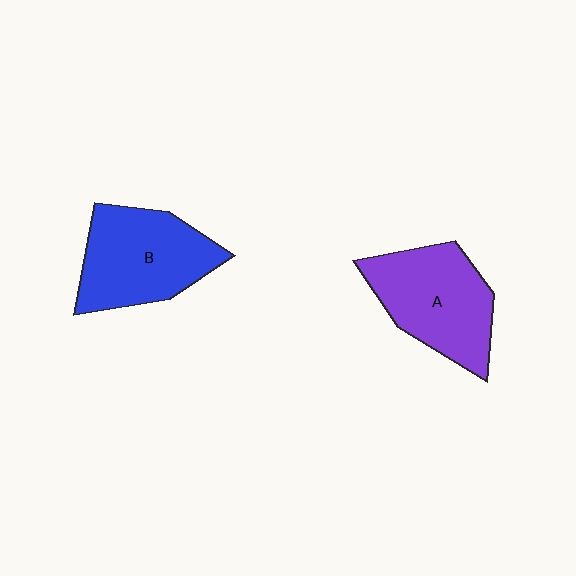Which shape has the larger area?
Shape B (blue).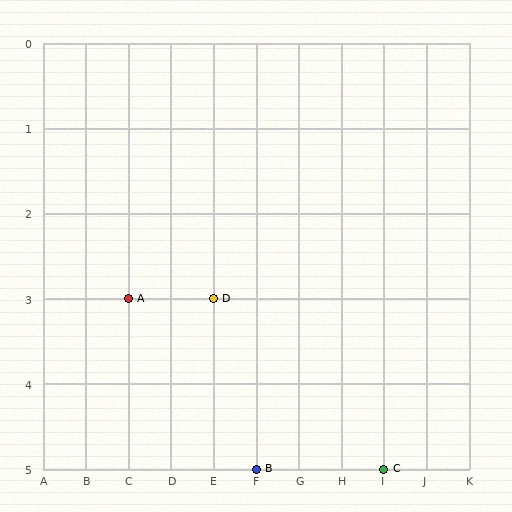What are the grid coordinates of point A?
Point A is at grid coordinates (C, 3).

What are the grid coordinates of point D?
Point D is at grid coordinates (E, 3).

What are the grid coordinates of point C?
Point C is at grid coordinates (I, 5).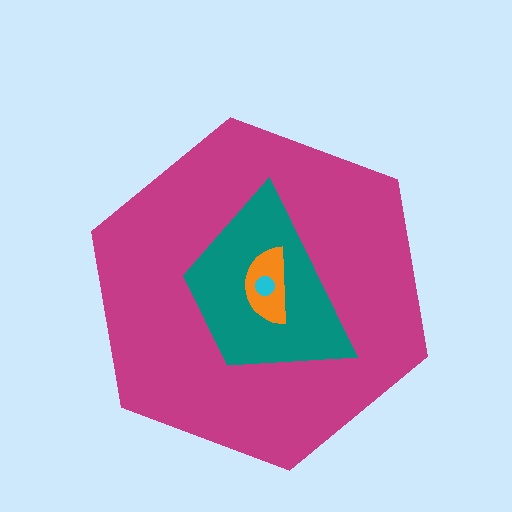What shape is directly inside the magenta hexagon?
The teal trapezoid.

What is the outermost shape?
The magenta hexagon.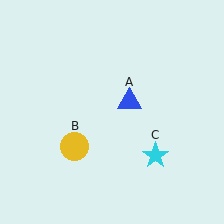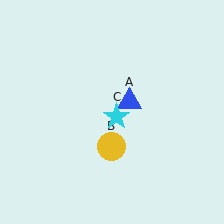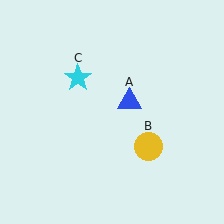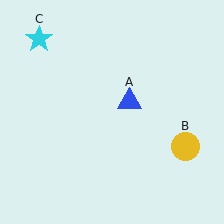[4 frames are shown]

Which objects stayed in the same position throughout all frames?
Blue triangle (object A) remained stationary.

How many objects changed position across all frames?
2 objects changed position: yellow circle (object B), cyan star (object C).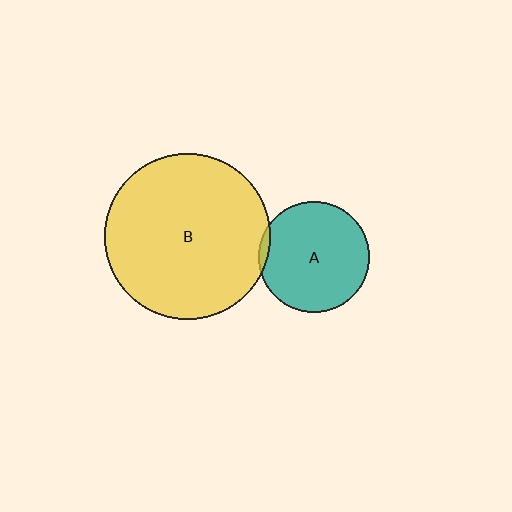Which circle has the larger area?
Circle B (yellow).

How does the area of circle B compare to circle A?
Approximately 2.2 times.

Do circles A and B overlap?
Yes.